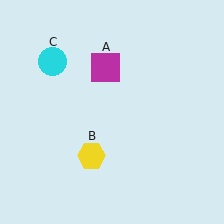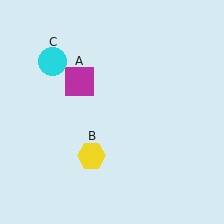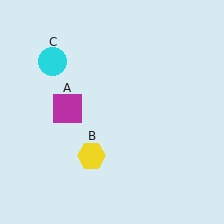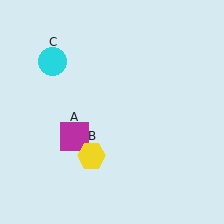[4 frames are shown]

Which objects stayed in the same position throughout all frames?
Yellow hexagon (object B) and cyan circle (object C) remained stationary.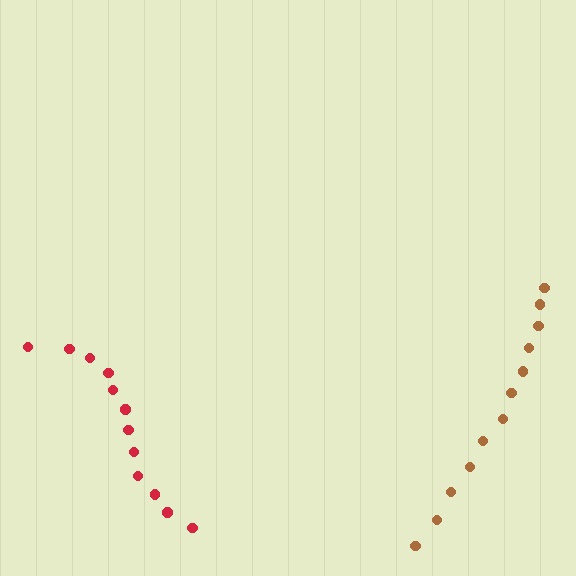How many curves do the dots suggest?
There are 2 distinct paths.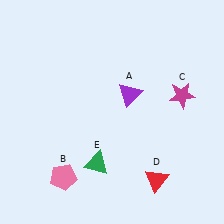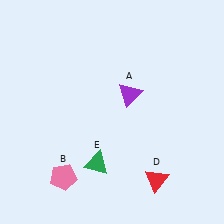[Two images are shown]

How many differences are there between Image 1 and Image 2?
There is 1 difference between the two images.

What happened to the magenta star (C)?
The magenta star (C) was removed in Image 2. It was in the top-right area of Image 1.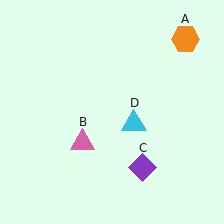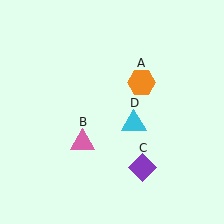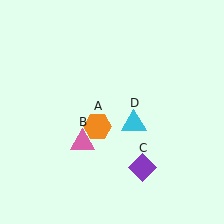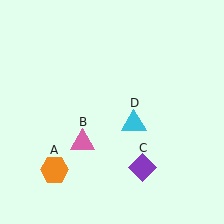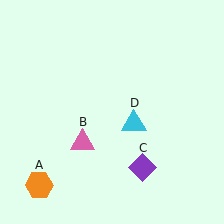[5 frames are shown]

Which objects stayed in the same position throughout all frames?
Pink triangle (object B) and purple diamond (object C) and cyan triangle (object D) remained stationary.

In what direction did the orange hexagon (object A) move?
The orange hexagon (object A) moved down and to the left.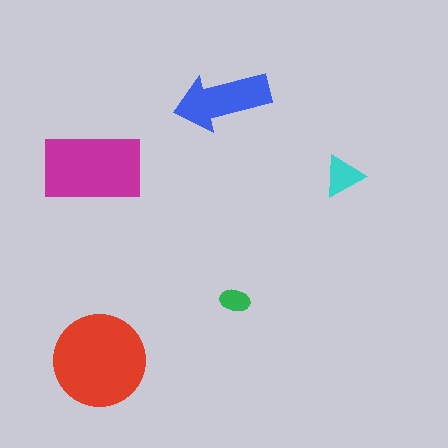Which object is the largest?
The red circle.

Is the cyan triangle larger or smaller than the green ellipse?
Larger.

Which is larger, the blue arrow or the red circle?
The red circle.